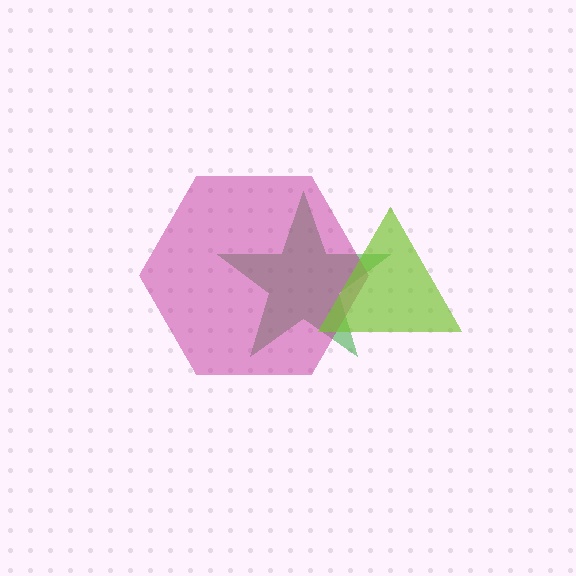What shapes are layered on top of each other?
The layered shapes are: a green star, a magenta hexagon, a lime triangle.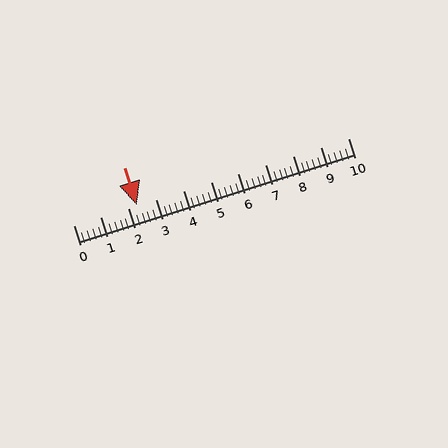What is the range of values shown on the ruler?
The ruler shows values from 0 to 10.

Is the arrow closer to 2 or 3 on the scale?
The arrow is closer to 2.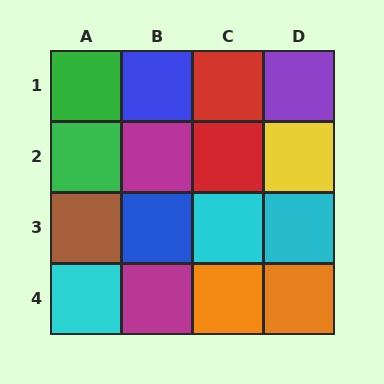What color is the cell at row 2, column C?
Red.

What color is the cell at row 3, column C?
Cyan.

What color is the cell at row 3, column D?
Cyan.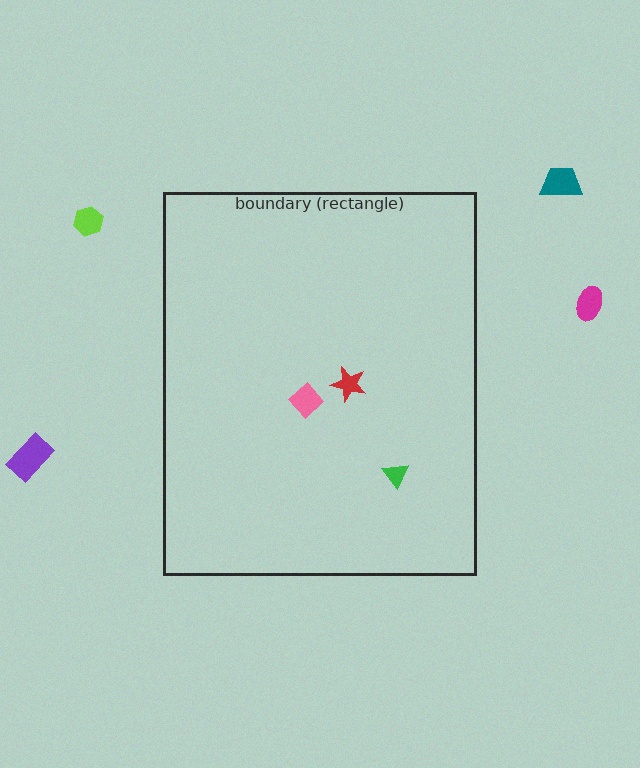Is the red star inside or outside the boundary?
Inside.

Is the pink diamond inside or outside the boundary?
Inside.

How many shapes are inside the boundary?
3 inside, 4 outside.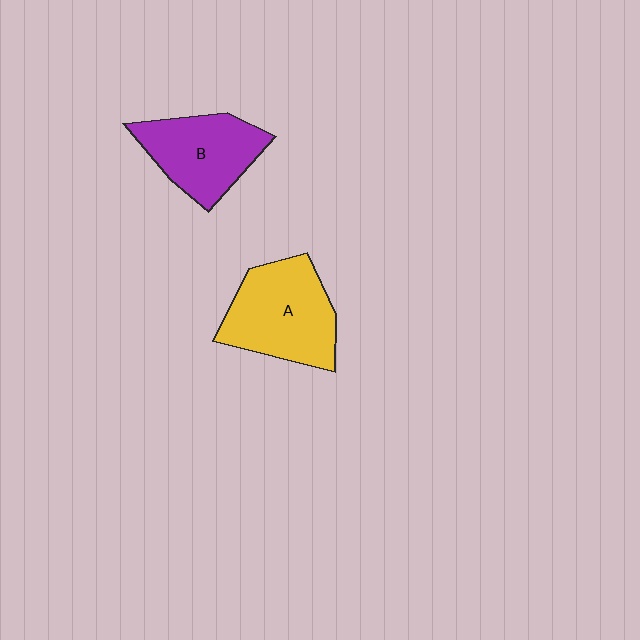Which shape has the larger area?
Shape A (yellow).